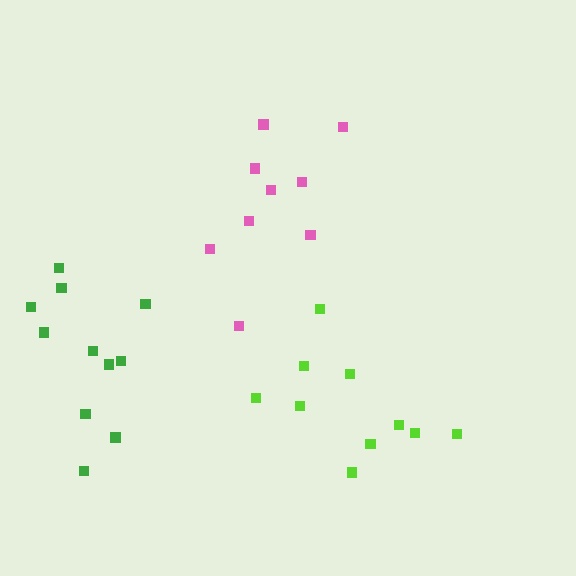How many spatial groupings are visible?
There are 3 spatial groupings.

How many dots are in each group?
Group 1: 9 dots, Group 2: 10 dots, Group 3: 11 dots (30 total).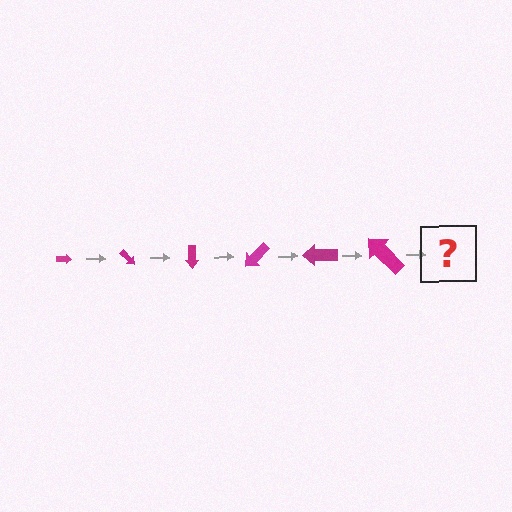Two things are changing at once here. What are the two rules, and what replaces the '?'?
The two rules are that the arrow grows larger each step and it rotates 45 degrees each step. The '?' should be an arrow, larger than the previous one and rotated 270 degrees from the start.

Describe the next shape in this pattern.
It should be an arrow, larger than the previous one and rotated 270 degrees from the start.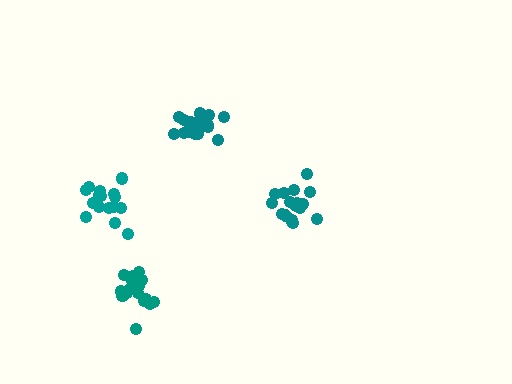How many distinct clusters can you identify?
There are 4 distinct clusters.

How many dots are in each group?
Group 1: 19 dots, Group 2: 17 dots, Group 3: 21 dots, Group 4: 16 dots (73 total).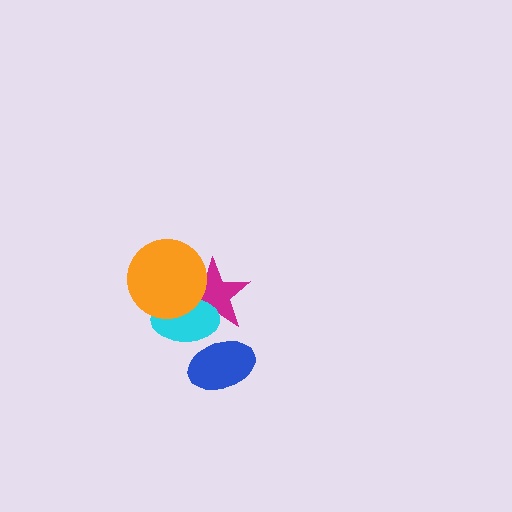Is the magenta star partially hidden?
Yes, it is partially covered by another shape.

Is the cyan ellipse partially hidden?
Yes, it is partially covered by another shape.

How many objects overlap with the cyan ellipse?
3 objects overlap with the cyan ellipse.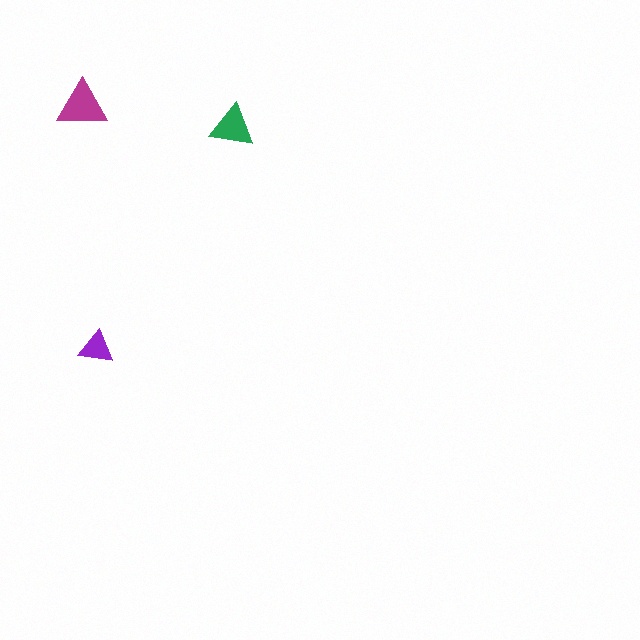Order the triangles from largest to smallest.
the magenta one, the green one, the purple one.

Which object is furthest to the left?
The magenta triangle is leftmost.